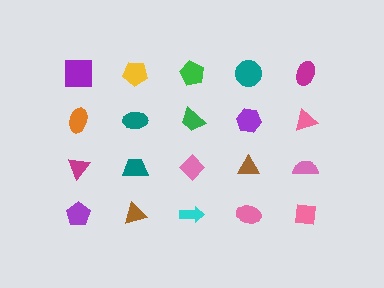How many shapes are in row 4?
5 shapes.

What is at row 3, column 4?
A brown triangle.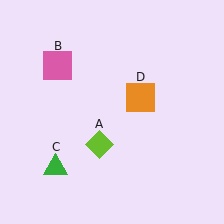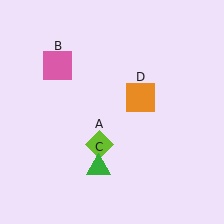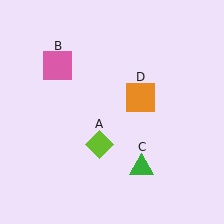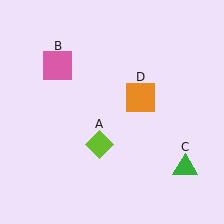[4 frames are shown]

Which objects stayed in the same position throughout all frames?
Lime diamond (object A) and pink square (object B) and orange square (object D) remained stationary.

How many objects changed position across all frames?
1 object changed position: green triangle (object C).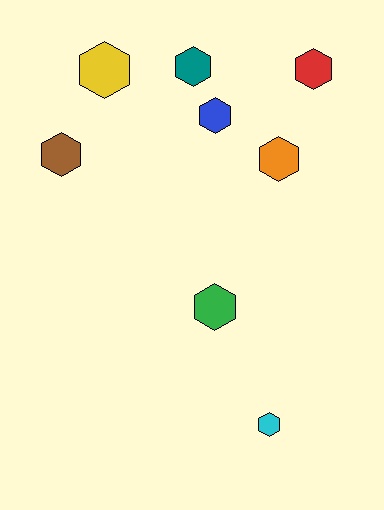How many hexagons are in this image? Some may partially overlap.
There are 8 hexagons.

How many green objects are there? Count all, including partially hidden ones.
There is 1 green object.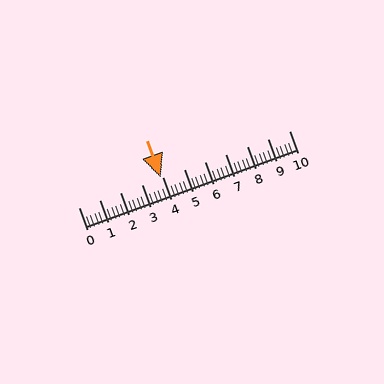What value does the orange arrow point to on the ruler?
The orange arrow points to approximately 3.9.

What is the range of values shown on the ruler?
The ruler shows values from 0 to 10.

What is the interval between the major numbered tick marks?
The major tick marks are spaced 1 units apart.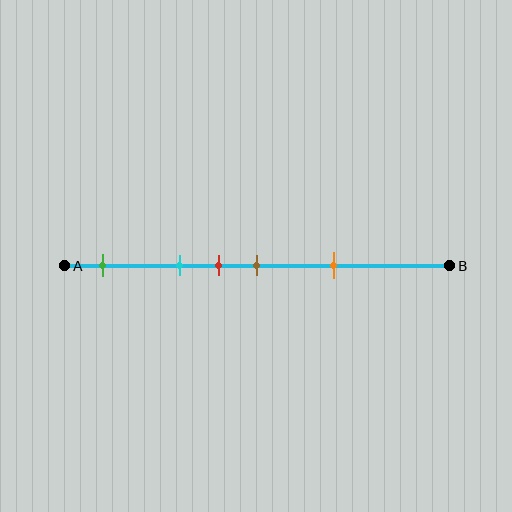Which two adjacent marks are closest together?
The red and brown marks are the closest adjacent pair.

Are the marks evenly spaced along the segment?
No, the marks are not evenly spaced.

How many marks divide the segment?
There are 5 marks dividing the segment.